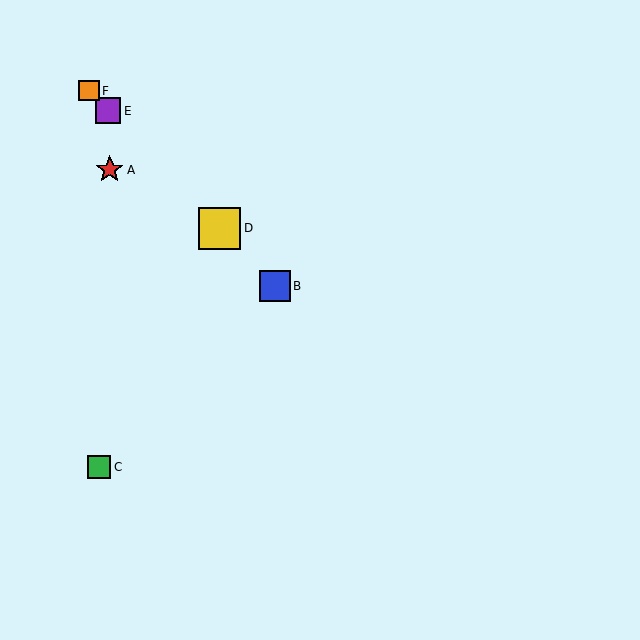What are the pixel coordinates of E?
Object E is at (108, 111).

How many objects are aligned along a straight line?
4 objects (B, D, E, F) are aligned along a straight line.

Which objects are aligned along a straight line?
Objects B, D, E, F are aligned along a straight line.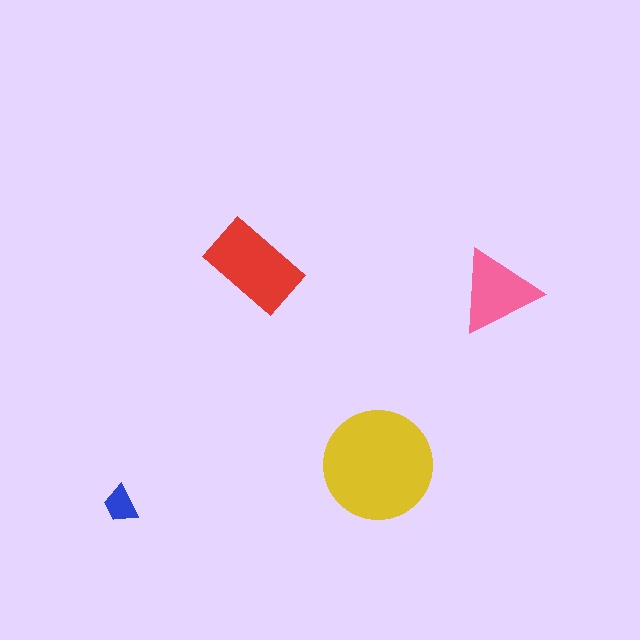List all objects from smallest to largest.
The blue trapezoid, the pink triangle, the red rectangle, the yellow circle.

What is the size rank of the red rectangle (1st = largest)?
2nd.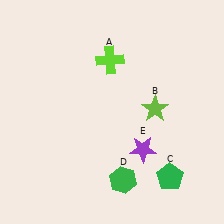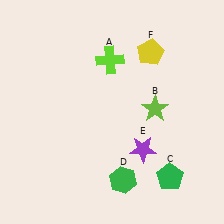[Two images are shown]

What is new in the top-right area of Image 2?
A yellow pentagon (F) was added in the top-right area of Image 2.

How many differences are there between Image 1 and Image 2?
There is 1 difference between the two images.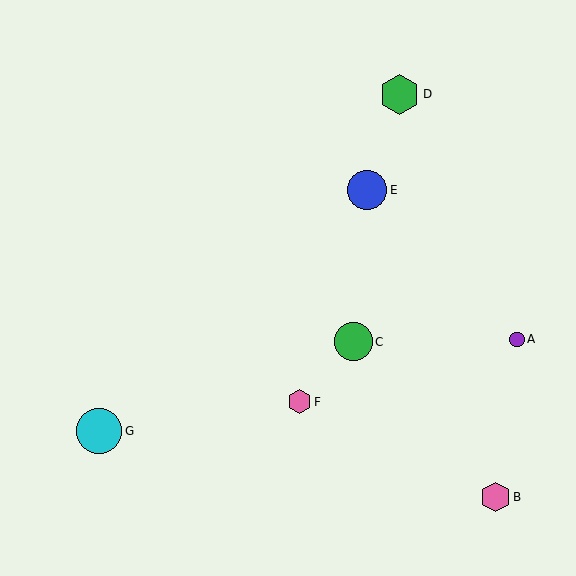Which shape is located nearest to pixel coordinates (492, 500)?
The pink hexagon (labeled B) at (495, 497) is nearest to that location.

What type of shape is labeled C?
Shape C is a green circle.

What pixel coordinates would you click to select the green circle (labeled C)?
Click at (354, 342) to select the green circle C.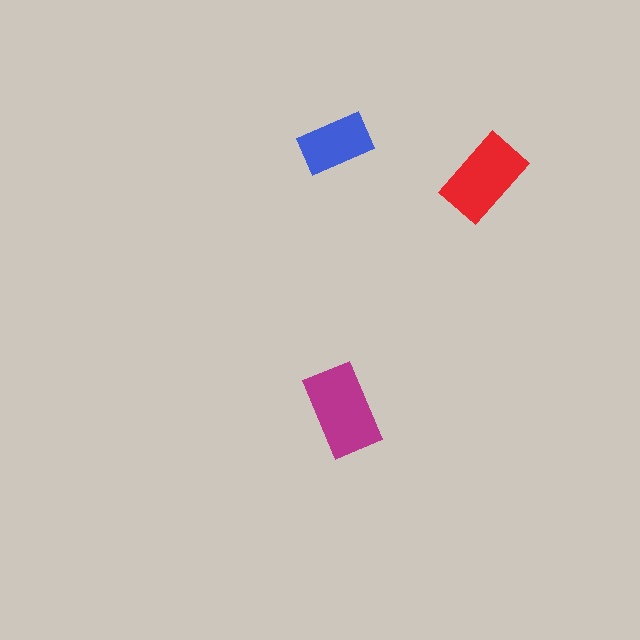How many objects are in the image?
There are 3 objects in the image.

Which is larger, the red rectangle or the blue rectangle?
The red one.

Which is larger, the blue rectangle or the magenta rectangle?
The magenta one.